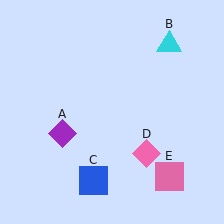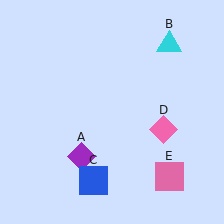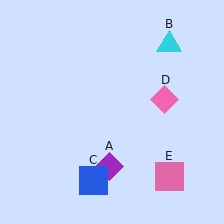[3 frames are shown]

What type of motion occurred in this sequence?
The purple diamond (object A), pink diamond (object D) rotated counterclockwise around the center of the scene.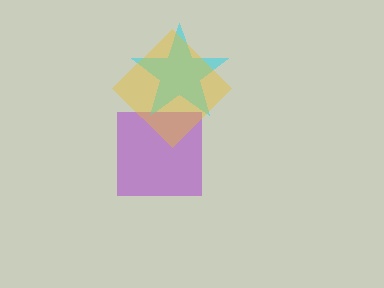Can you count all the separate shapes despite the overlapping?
Yes, there are 3 separate shapes.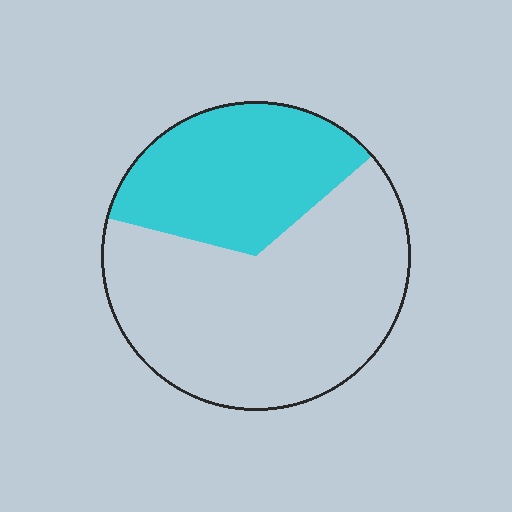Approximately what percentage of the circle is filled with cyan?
Approximately 35%.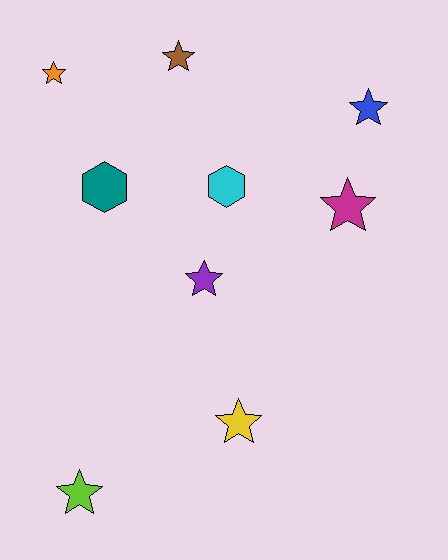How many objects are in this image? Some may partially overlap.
There are 9 objects.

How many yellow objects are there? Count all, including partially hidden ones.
There is 1 yellow object.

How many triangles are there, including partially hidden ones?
There are no triangles.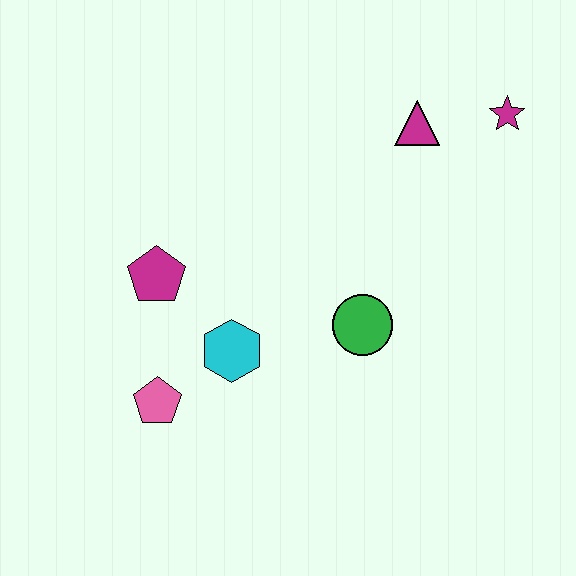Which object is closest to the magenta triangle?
The magenta star is closest to the magenta triangle.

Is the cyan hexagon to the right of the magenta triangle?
No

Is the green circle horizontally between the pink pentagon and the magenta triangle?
Yes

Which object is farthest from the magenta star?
The pink pentagon is farthest from the magenta star.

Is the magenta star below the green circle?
No